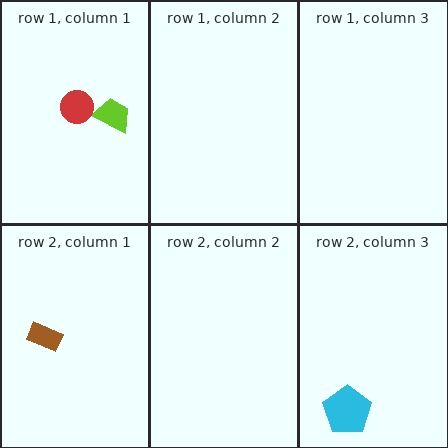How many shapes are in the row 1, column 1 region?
2.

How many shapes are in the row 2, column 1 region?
1.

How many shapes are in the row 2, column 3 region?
1.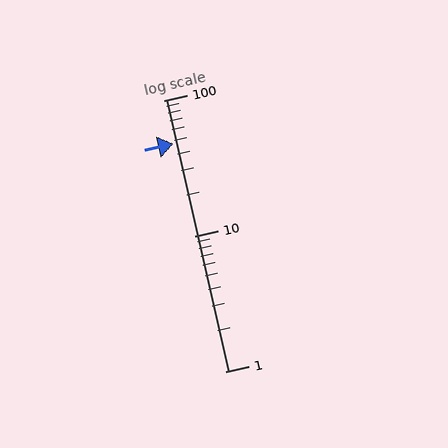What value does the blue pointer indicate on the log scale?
The pointer indicates approximately 48.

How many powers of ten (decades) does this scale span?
The scale spans 2 decades, from 1 to 100.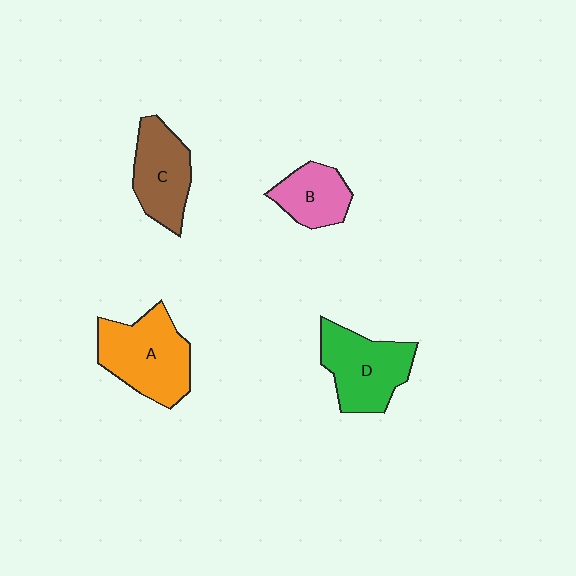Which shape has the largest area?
Shape A (orange).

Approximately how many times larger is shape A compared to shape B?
Approximately 1.7 times.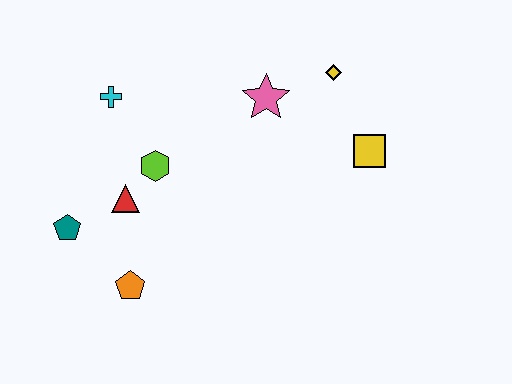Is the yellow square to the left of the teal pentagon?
No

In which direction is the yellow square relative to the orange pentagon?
The yellow square is to the right of the orange pentagon.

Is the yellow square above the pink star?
No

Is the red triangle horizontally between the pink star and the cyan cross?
Yes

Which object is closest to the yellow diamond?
The pink star is closest to the yellow diamond.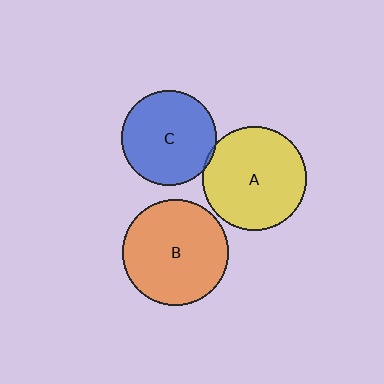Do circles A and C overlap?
Yes.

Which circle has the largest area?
Circle B (orange).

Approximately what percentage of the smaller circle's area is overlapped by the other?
Approximately 5%.